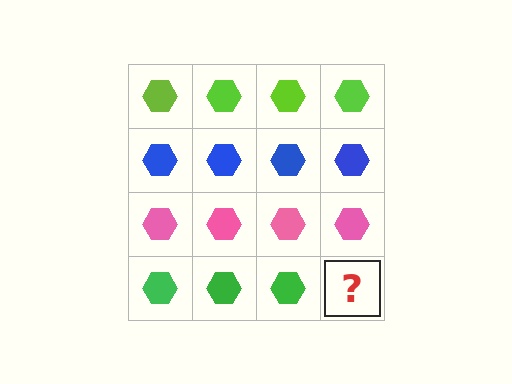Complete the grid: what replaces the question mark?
The question mark should be replaced with a green hexagon.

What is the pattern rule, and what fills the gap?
The rule is that each row has a consistent color. The gap should be filled with a green hexagon.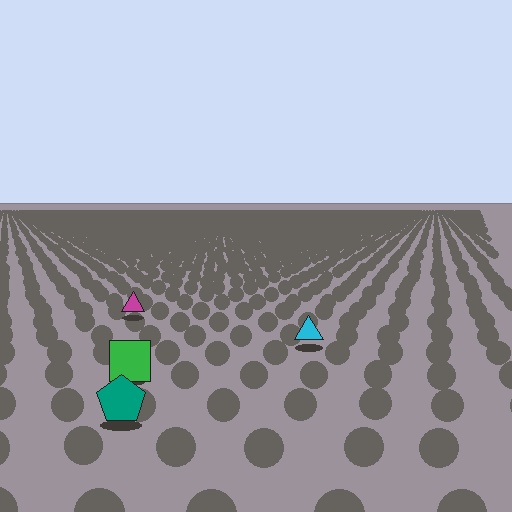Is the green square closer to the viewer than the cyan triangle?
Yes. The green square is closer — you can tell from the texture gradient: the ground texture is coarser near it.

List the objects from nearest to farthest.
From nearest to farthest: the teal pentagon, the green square, the cyan triangle, the magenta triangle.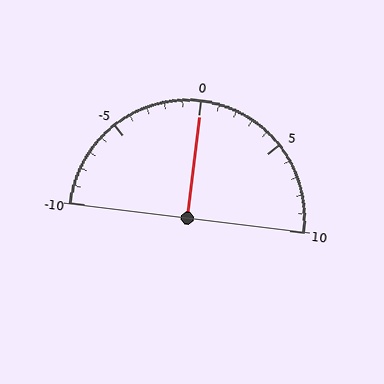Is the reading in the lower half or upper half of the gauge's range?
The reading is in the upper half of the range (-10 to 10).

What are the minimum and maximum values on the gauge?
The gauge ranges from -10 to 10.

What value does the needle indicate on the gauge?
The needle indicates approximately 0.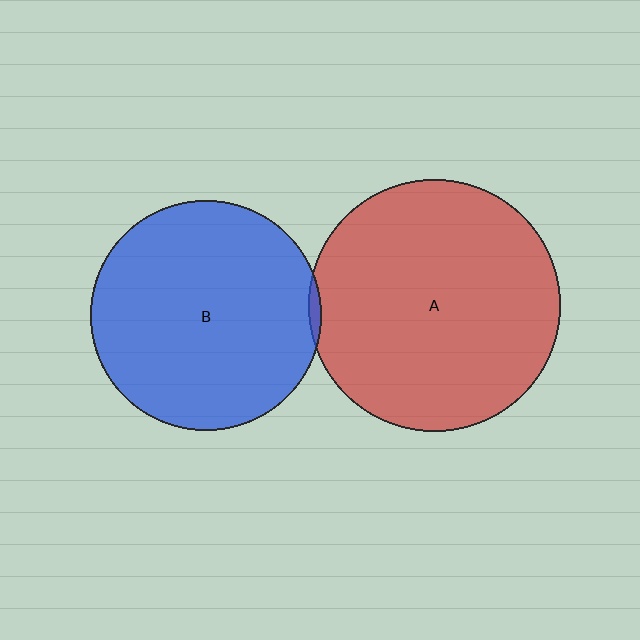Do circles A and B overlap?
Yes.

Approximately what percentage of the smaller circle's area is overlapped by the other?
Approximately 5%.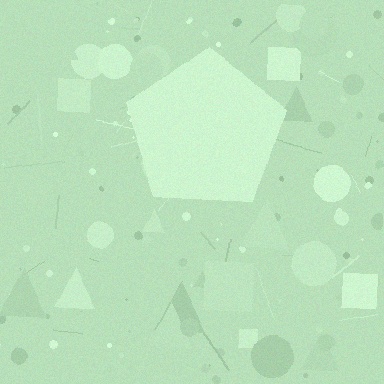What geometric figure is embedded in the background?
A pentagon is embedded in the background.